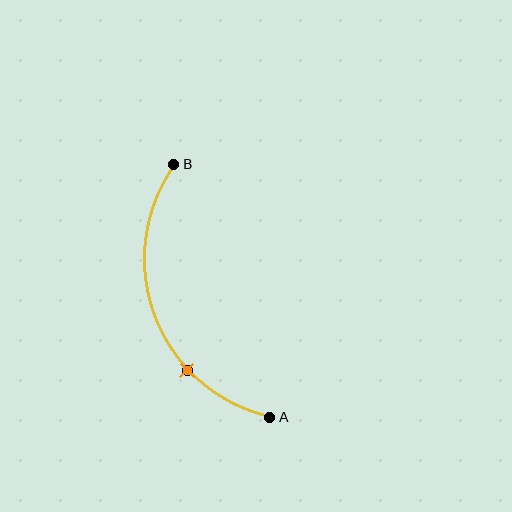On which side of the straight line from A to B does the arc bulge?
The arc bulges to the left of the straight line connecting A and B.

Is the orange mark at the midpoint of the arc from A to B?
No. The orange mark lies on the arc but is closer to endpoint A. The arc midpoint would be at the point on the curve equidistant along the arc from both A and B.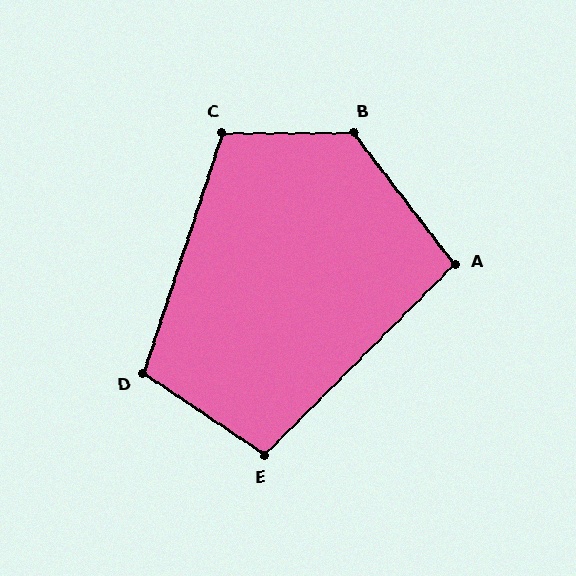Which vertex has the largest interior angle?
B, at approximately 127 degrees.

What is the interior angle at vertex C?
Approximately 108 degrees (obtuse).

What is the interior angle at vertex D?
Approximately 106 degrees (obtuse).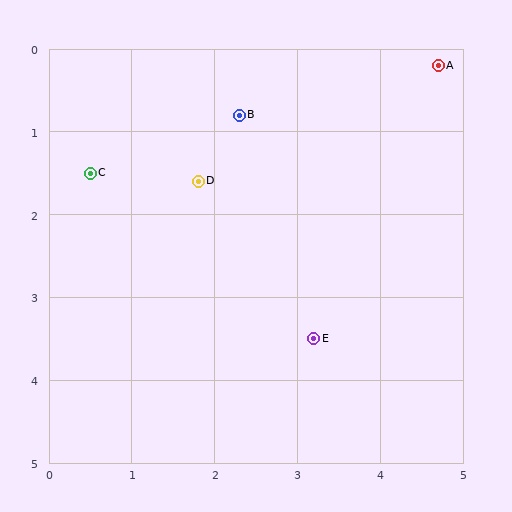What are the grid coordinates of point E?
Point E is at approximately (3.2, 3.5).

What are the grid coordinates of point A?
Point A is at approximately (4.7, 0.2).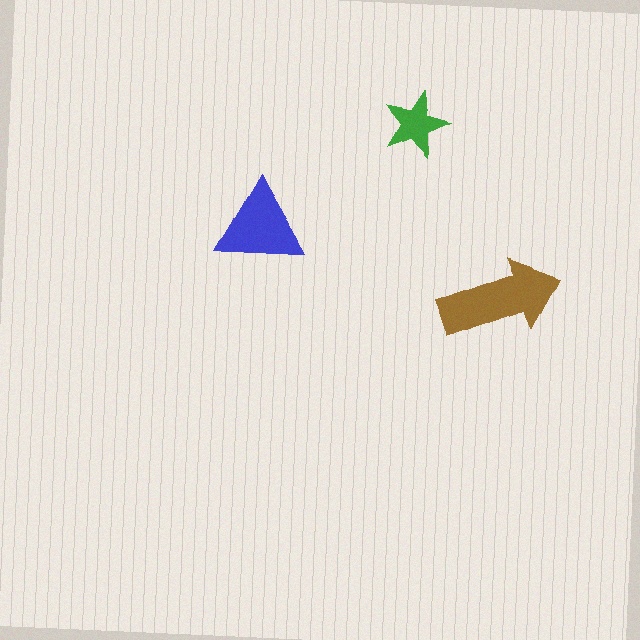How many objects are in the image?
There are 3 objects in the image.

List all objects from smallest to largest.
The green star, the blue triangle, the brown arrow.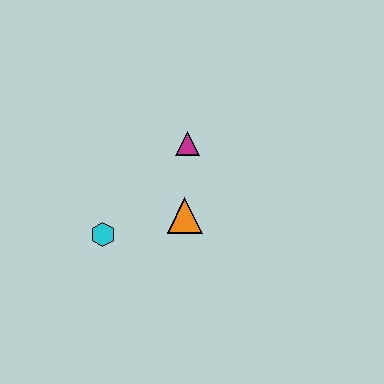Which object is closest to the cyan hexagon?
The orange triangle is closest to the cyan hexagon.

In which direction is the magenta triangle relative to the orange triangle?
The magenta triangle is above the orange triangle.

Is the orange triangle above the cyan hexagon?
Yes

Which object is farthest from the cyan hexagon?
The magenta triangle is farthest from the cyan hexagon.